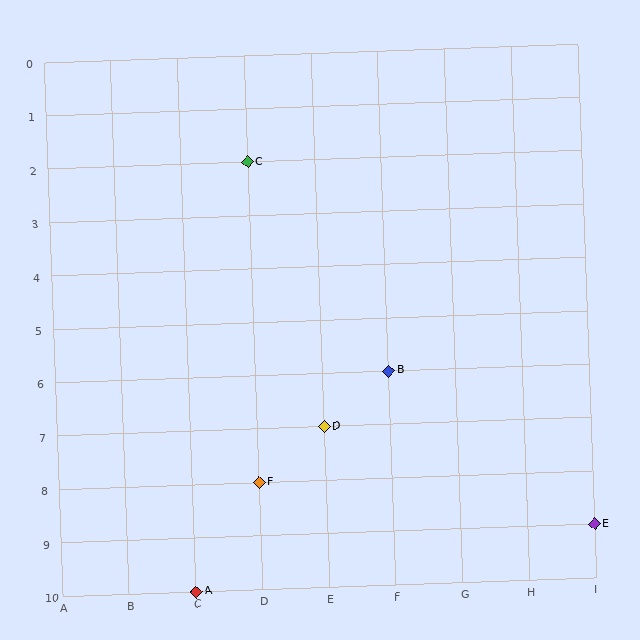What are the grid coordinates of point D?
Point D is at grid coordinates (E, 7).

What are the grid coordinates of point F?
Point F is at grid coordinates (D, 8).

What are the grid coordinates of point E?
Point E is at grid coordinates (I, 9).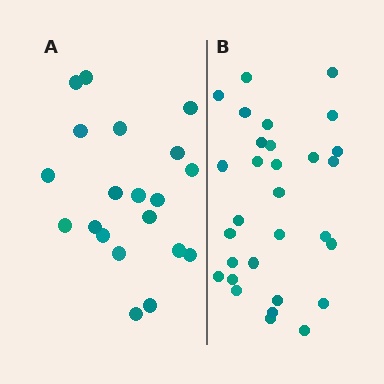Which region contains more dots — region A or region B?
Region B (the right region) has more dots.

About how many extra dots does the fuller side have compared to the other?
Region B has roughly 10 or so more dots than region A.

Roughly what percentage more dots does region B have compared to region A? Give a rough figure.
About 50% more.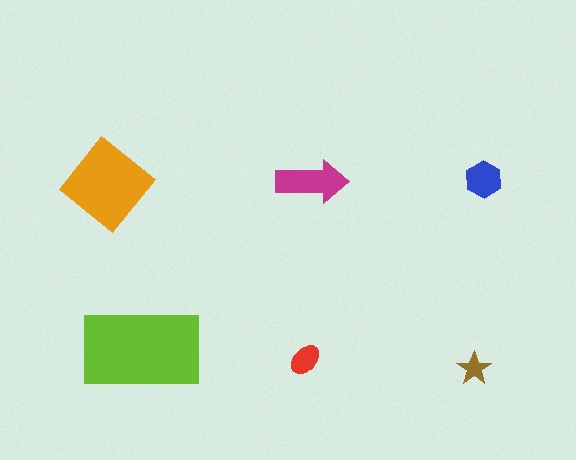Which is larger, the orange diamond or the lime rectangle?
The lime rectangle.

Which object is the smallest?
The brown star.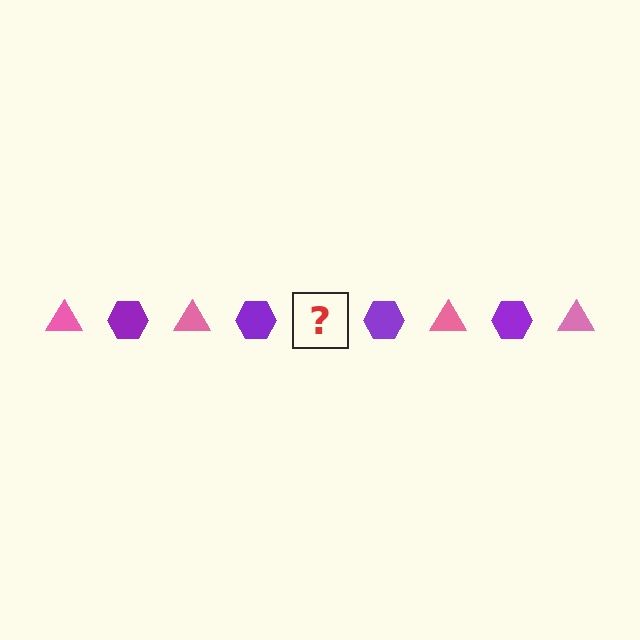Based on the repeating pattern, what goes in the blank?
The blank should be a pink triangle.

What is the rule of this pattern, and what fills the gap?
The rule is that the pattern alternates between pink triangle and purple hexagon. The gap should be filled with a pink triangle.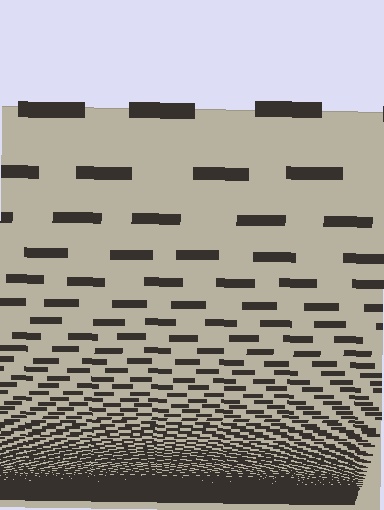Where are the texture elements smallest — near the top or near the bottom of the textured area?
Near the bottom.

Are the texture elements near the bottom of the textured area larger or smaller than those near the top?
Smaller. The gradient is inverted — elements near the bottom are smaller and denser.